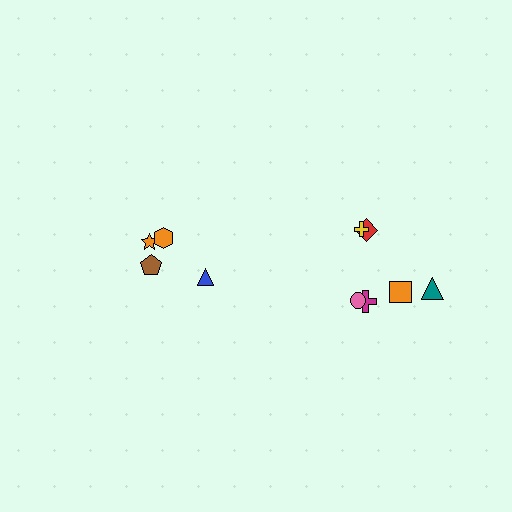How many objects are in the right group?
There are 6 objects.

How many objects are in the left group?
There are 4 objects.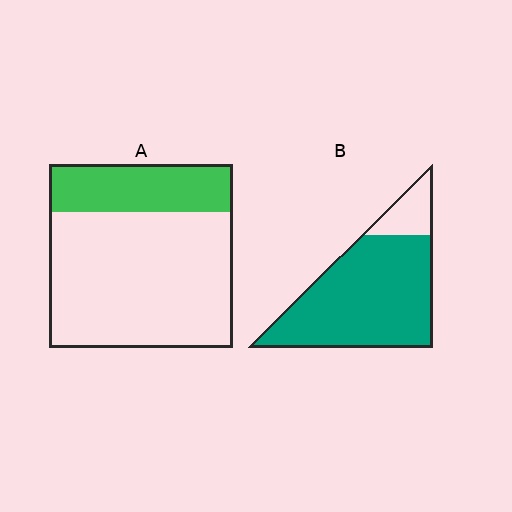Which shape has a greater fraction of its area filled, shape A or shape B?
Shape B.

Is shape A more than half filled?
No.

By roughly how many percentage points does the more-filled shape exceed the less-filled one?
By roughly 60 percentage points (B over A).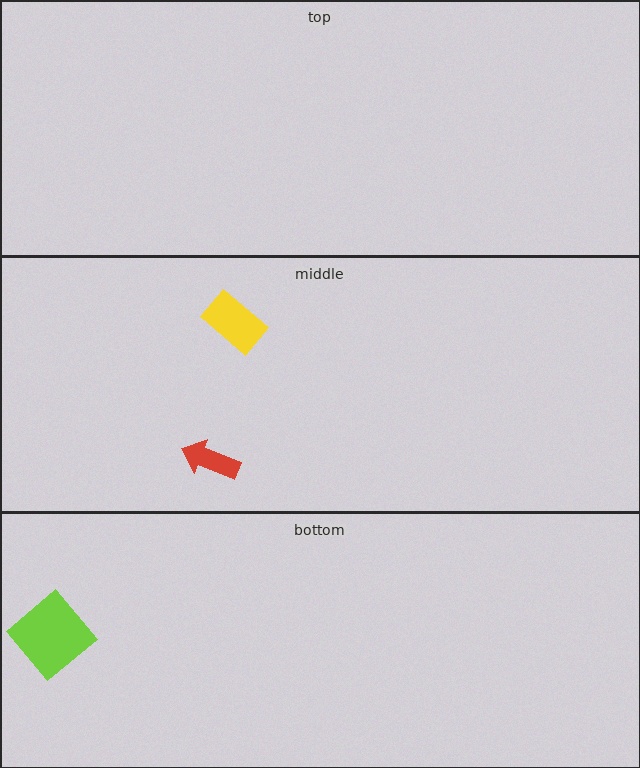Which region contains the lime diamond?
The bottom region.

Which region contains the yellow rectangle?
The middle region.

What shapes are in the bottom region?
The lime diamond.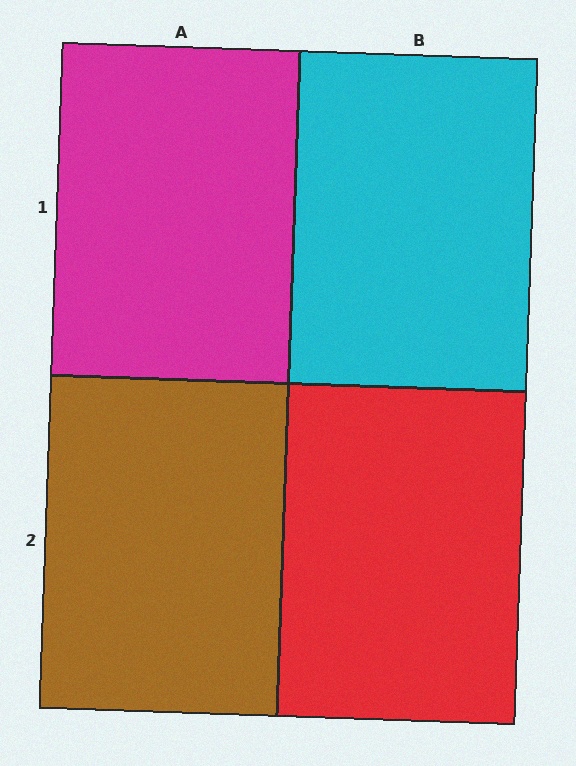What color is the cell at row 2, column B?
Red.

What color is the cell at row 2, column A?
Brown.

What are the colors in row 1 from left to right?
Magenta, cyan.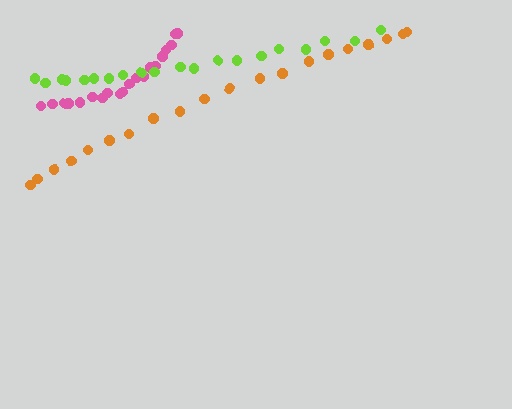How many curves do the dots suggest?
There are 3 distinct paths.